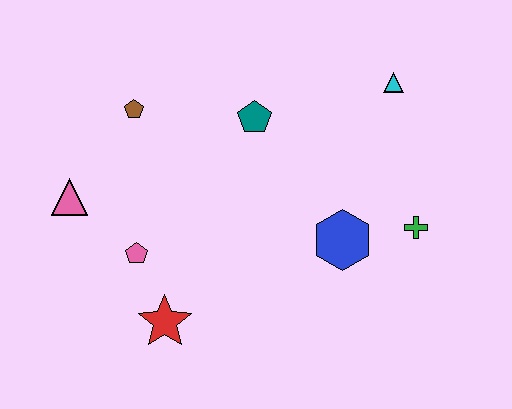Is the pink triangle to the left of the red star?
Yes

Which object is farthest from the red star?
The cyan triangle is farthest from the red star.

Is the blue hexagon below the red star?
No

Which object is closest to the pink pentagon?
The red star is closest to the pink pentagon.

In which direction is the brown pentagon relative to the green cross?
The brown pentagon is to the left of the green cross.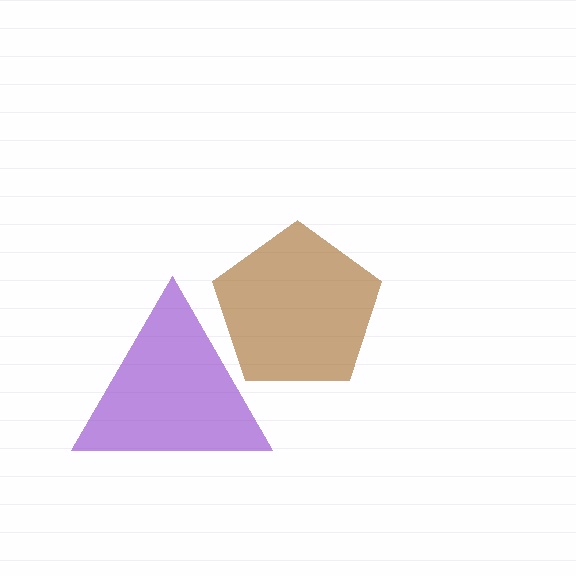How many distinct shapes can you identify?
There are 2 distinct shapes: a brown pentagon, a purple triangle.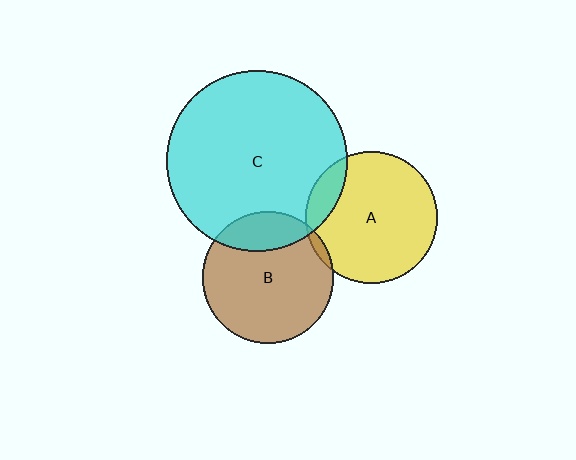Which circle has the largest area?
Circle C (cyan).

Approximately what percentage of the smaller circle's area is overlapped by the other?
Approximately 5%.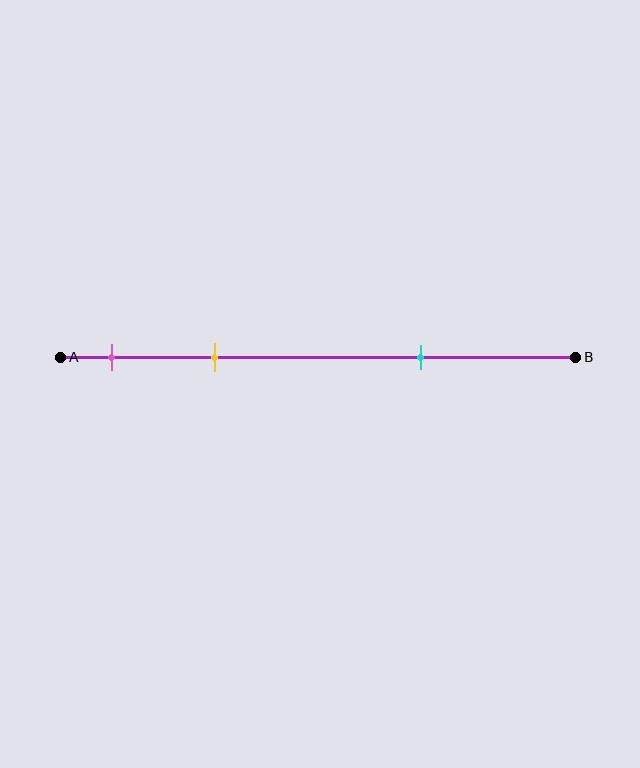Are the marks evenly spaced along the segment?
No, the marks are not evenly spaced.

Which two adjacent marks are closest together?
The pink and yellow marks are the closest adjacent pair.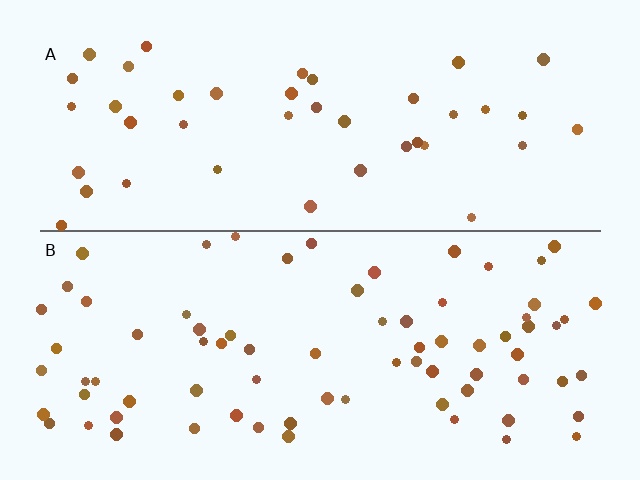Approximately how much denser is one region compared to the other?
Approximately 1.8× — region B over region A.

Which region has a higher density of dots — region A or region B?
B (the bottom).